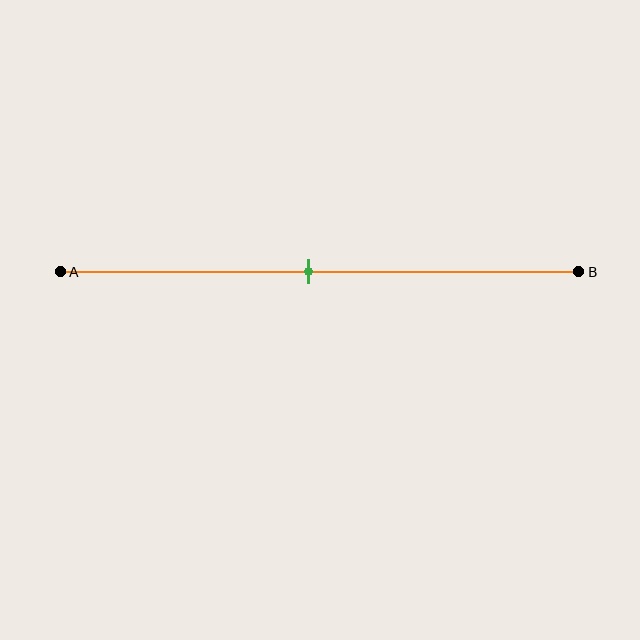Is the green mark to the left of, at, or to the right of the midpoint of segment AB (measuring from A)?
The green mark is approximately at the midpoint of segment AB.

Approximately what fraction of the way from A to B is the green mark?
The green mark is approximately 50% of the way from A to B.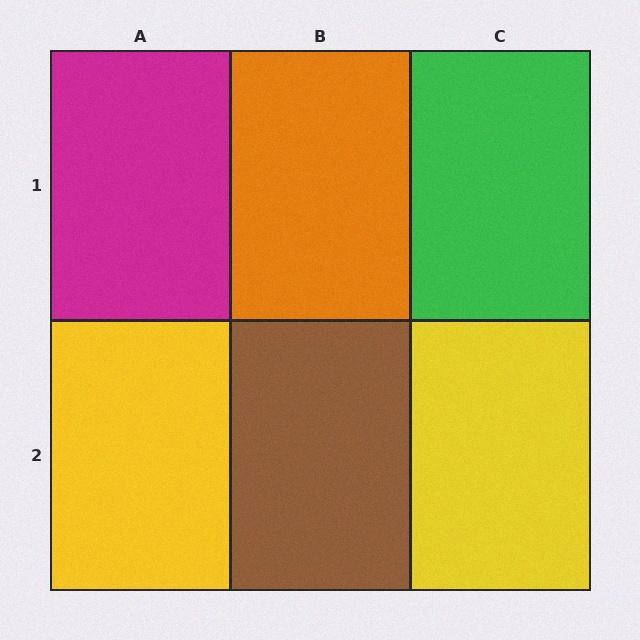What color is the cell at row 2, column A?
Yellow.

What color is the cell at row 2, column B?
Brown.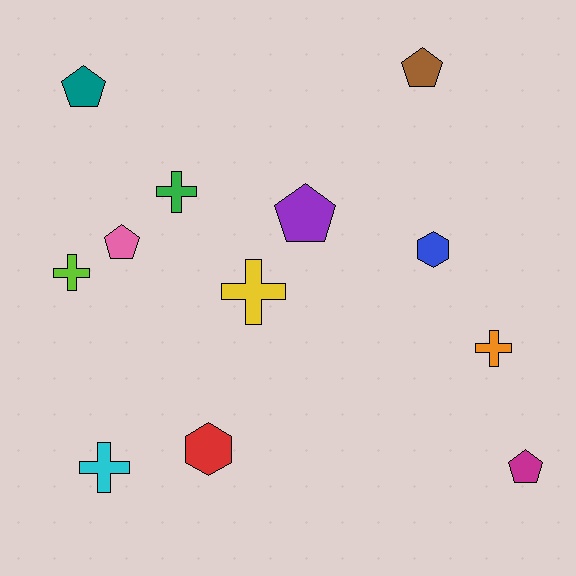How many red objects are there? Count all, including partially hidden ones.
There is 1 red object.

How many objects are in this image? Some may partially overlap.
There are 12 objects.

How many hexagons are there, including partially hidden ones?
There are 2 hexagons.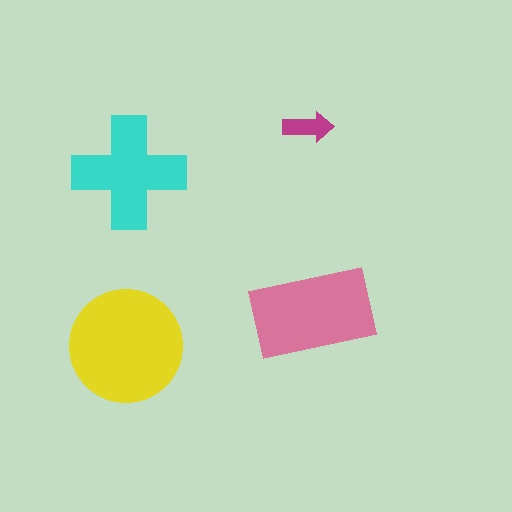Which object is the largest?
The yellow circle.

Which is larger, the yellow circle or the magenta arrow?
The yellow circle.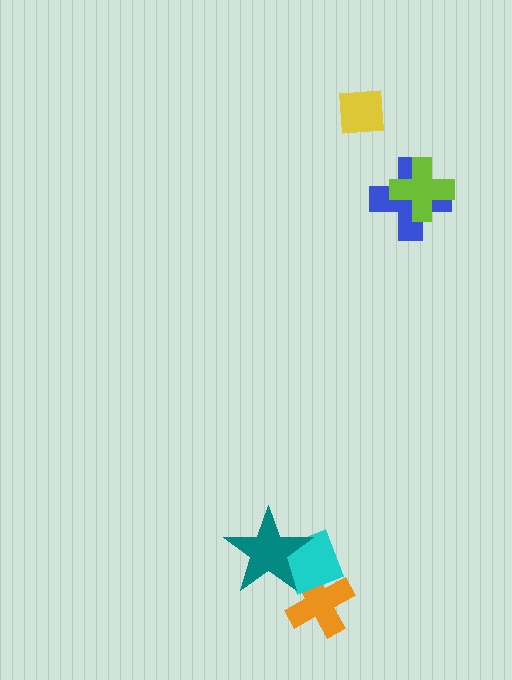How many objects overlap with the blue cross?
1 object overlaps with the blue cross.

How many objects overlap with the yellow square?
0 objects overlap with the yellow square.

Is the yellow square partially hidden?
No, no other shape covers it.